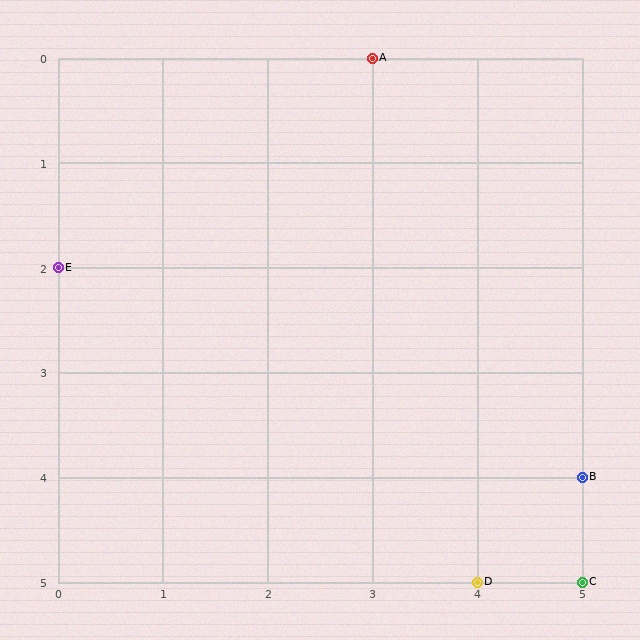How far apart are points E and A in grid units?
Points E and A are 3 columns and 2 rows apart (about 3.6 grid units diagonally).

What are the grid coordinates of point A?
Point A is at grid coordinates (3, 0).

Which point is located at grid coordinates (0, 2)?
Point E is at (0, 2).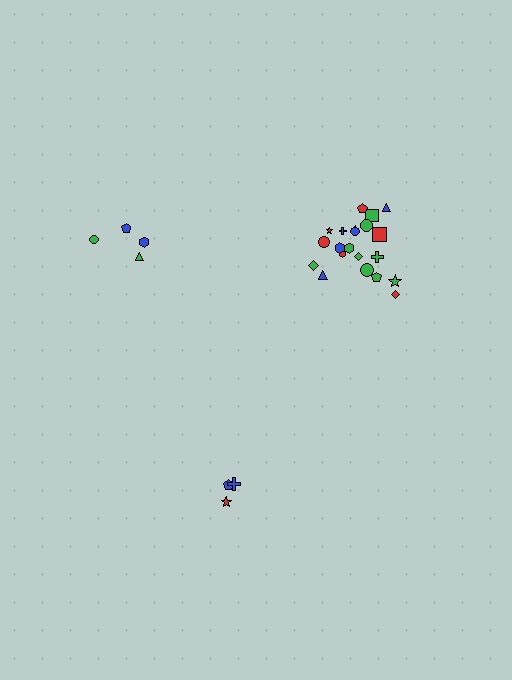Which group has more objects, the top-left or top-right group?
The top-right group.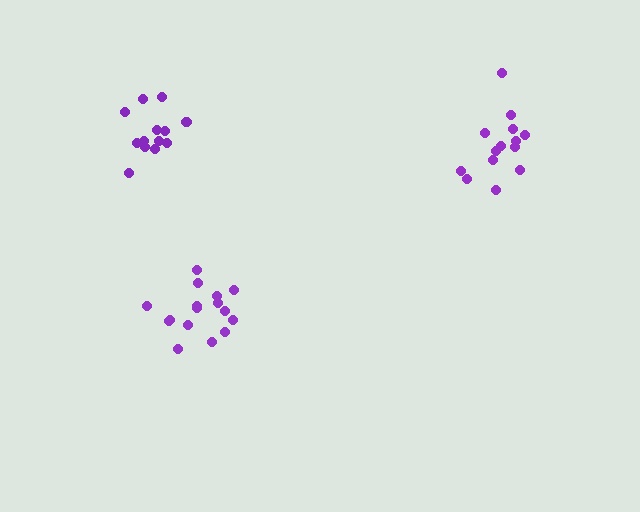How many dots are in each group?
Group 1: 14 dots, Group 2: 13 dots, Group 3: 16 dots (43 total).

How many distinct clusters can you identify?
There are 3 distinct clusters.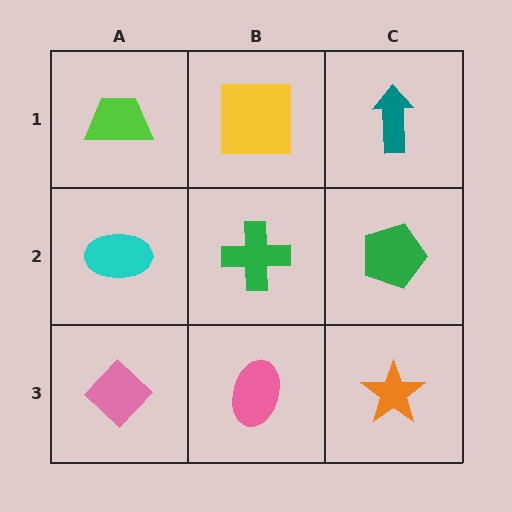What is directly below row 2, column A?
A pink diamond.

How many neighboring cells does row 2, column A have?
3.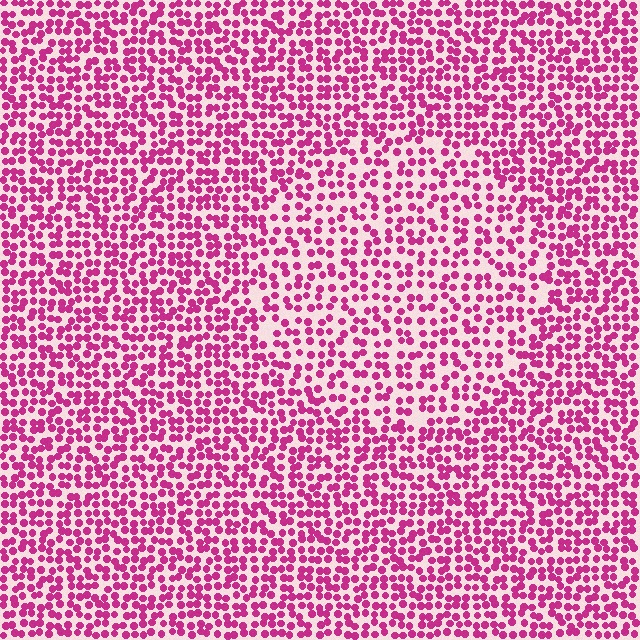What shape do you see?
I see a circle.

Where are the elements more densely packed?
The elements are more densely packed outside the circle boundary.